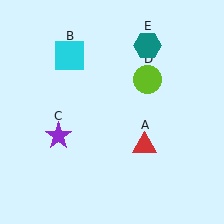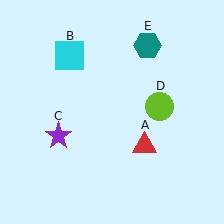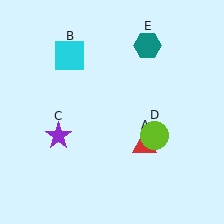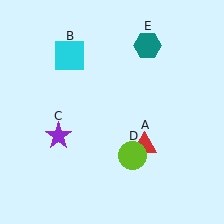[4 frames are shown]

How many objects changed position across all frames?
1 object changed position: lime circle (object D).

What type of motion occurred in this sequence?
The lime circle (object D) rotated clockwise around the center of the scene.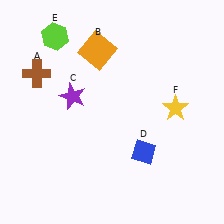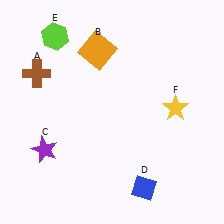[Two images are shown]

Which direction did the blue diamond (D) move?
The blue diamond (D) moved down.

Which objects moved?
The objects that moved are: the purple star (C), the blue diamond (D).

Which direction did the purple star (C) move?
The purple star (C) moved down.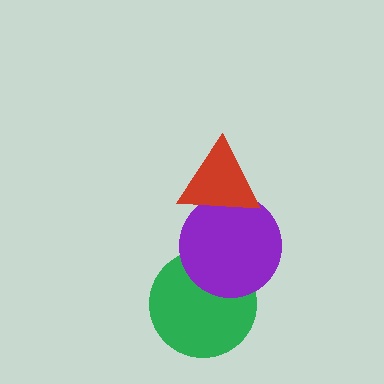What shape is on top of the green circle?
The purple circle is on top of the green circle.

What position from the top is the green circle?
The green circle is 3rd from the top.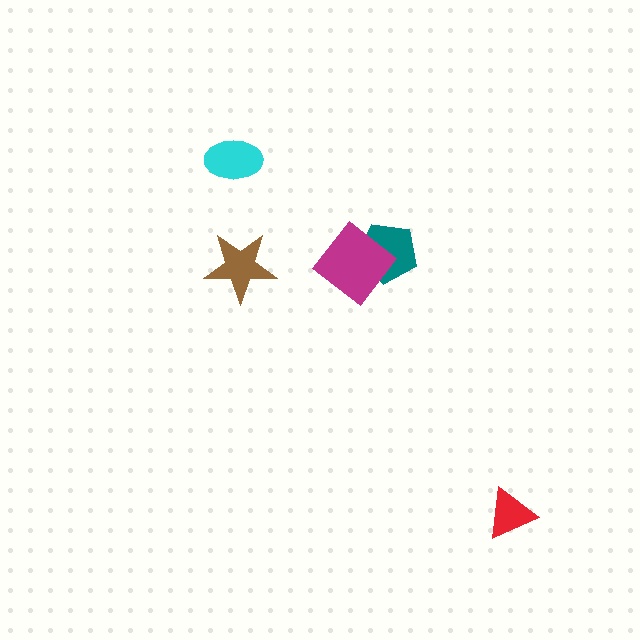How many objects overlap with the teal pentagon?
1 object overlaps with the teal pentagon.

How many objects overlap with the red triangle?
0 objects overlap with the red triangle.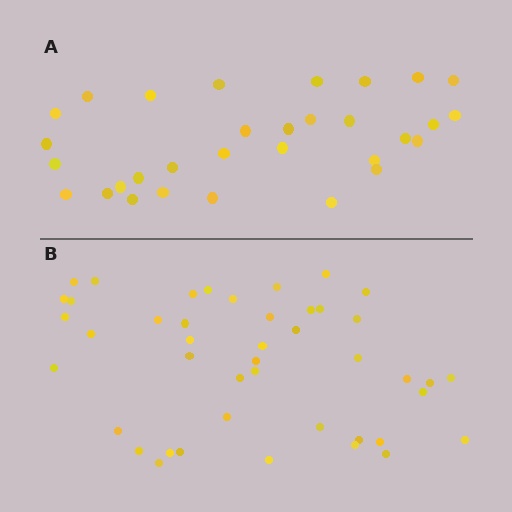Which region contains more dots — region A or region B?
Region B (the bottom region) has more dots.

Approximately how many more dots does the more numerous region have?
Region B has approximately 15 more dots than region A.